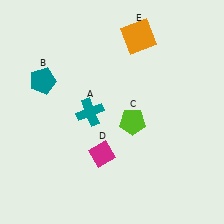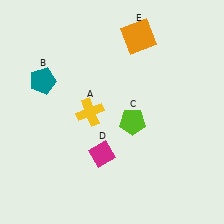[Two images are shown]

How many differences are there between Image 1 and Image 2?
There is 1 difference between the two images.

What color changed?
The cross (A) changed from teal in Image 1 to yellow in Image 2.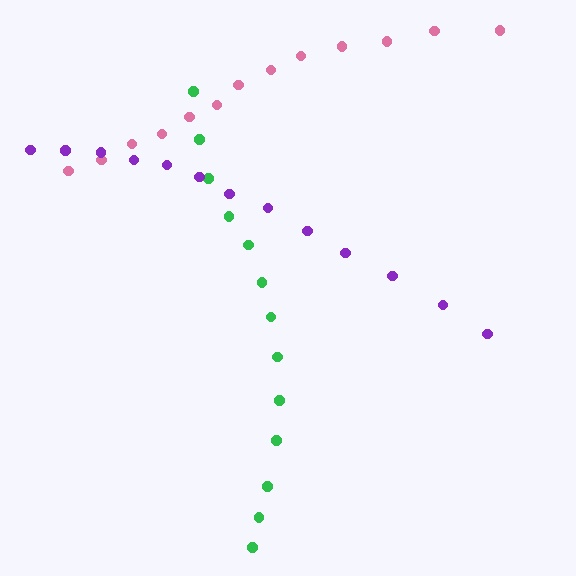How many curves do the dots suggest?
There are 3 distinct paths.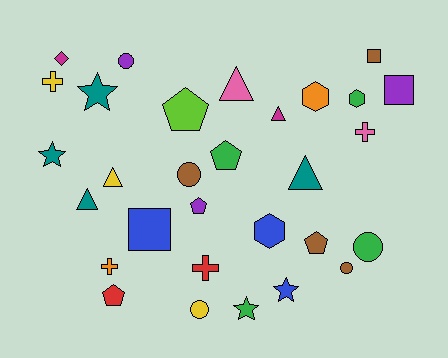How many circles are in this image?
There are 5 circles.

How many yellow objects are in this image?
There are 3 yellow objects.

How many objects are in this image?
There are 30 objects.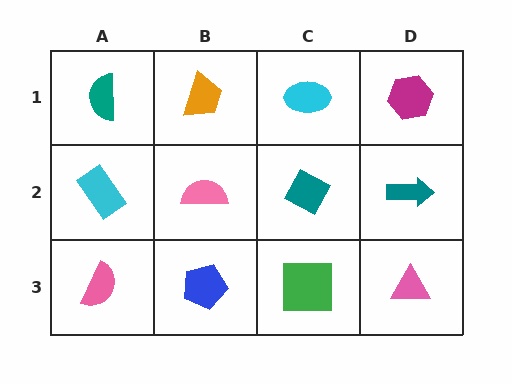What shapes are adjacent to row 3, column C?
A teal diamond (row 2, column C), a blue pentagon (row 3, column B), a pink triangle (row 3, column D).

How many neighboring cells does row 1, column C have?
3.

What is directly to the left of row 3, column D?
A green square.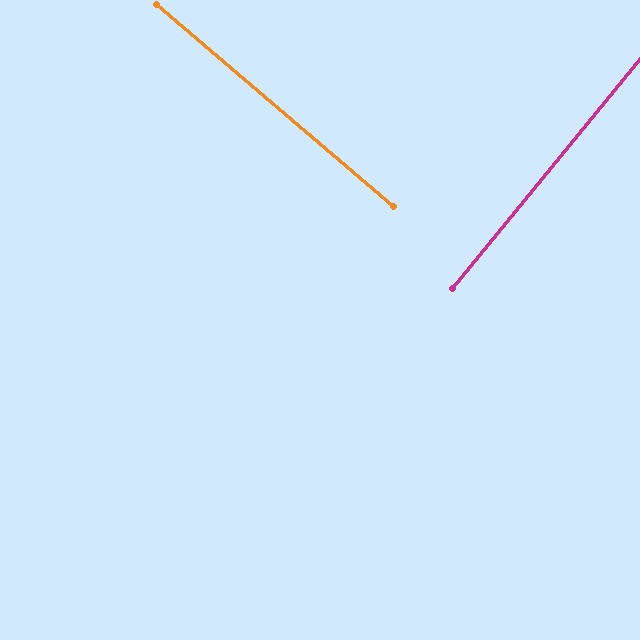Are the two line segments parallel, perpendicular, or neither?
Perpendicular — they meet at approximately 89°.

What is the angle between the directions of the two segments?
Approximately 89 degrees.